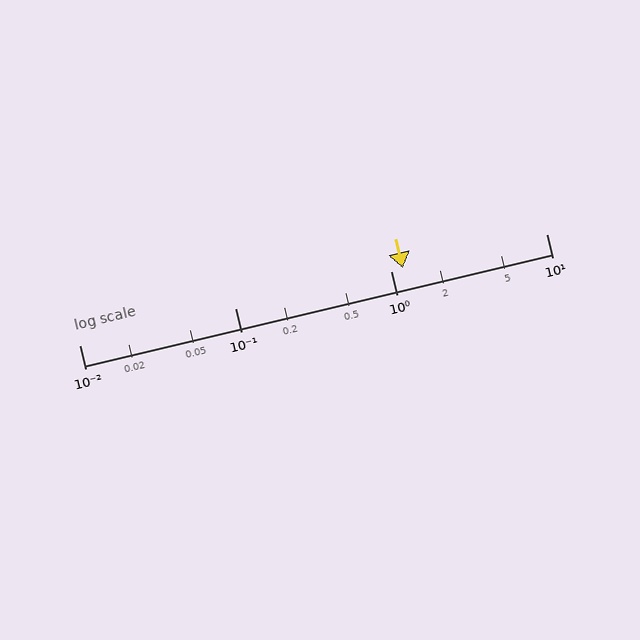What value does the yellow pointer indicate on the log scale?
The pointer indicates approximately 1.2.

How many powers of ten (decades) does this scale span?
The scale spans 3 decades, from 0.01 to 10.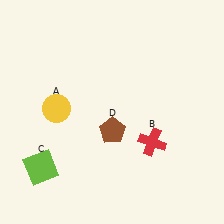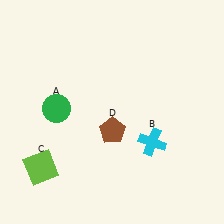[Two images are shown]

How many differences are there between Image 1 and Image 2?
There are 2 differences between the two images.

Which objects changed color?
A changed from yellow to green. B changed from red to cyan.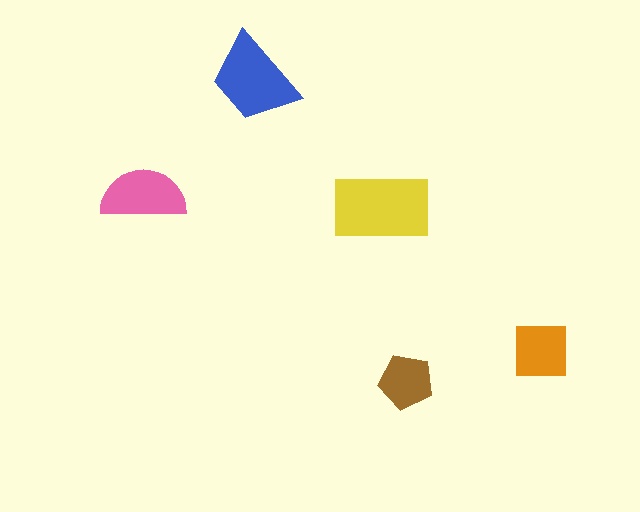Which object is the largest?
The yellow rectangle.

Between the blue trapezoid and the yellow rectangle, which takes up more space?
The yellow rectangle.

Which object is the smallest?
The brown pentagon.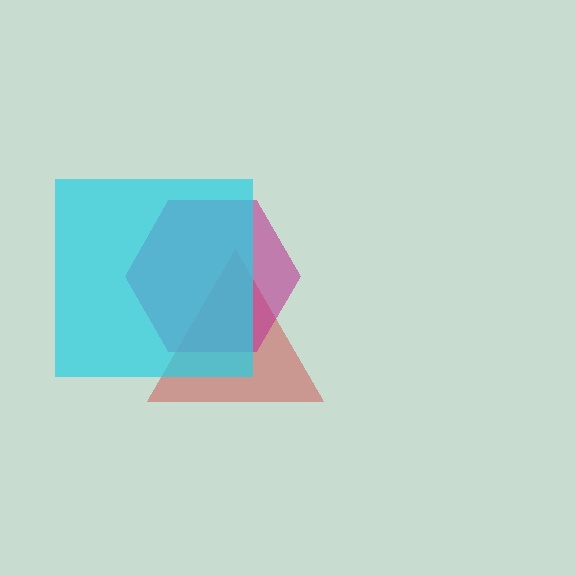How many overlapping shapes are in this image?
There are 3 overlapping shapes in the image.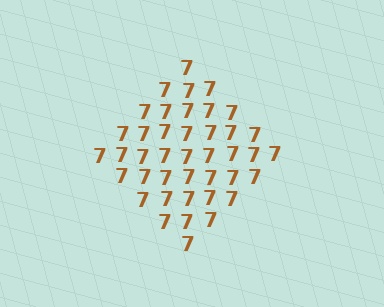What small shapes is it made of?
It is made of small digit 7's.